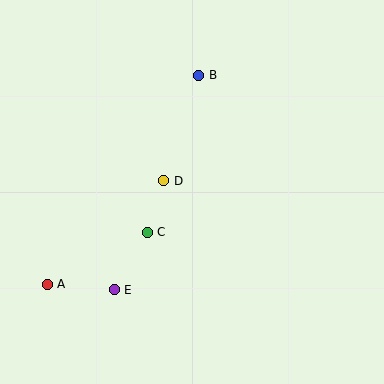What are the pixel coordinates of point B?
Point B is at (199, 75).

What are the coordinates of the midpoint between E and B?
The midpoint between E and B is at (156, 183).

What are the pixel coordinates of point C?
Point C is at (147, 232).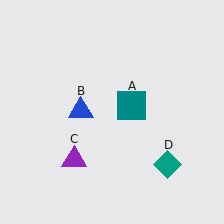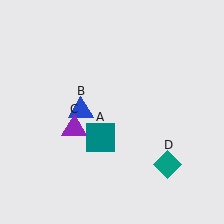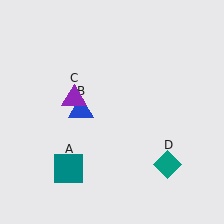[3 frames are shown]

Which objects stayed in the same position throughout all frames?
Blue triangle (object B) and teal diamond (object D) remained stationary.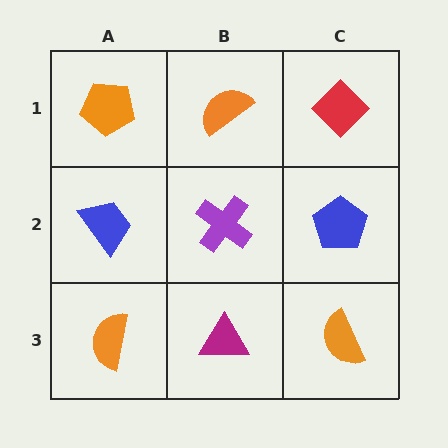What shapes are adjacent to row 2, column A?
An orange pentagon (row 1, column A), an orange semicircle (row 3, column A), a purple cross (row 2, column B).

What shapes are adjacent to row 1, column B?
A purple cross (row 2, column B), an orange pentagon (row 1, column A), a red diamond (row 1, column C).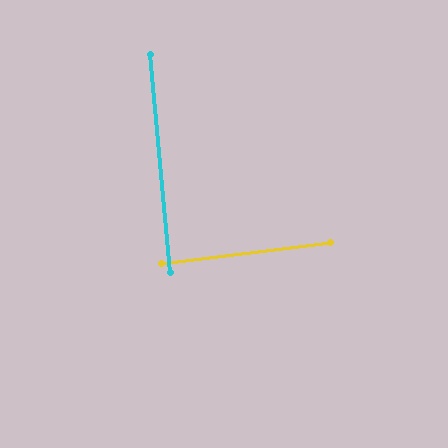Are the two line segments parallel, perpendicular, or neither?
Perpendicular — they meet at approximately 88°.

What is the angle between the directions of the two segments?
Approximately 88 degrees.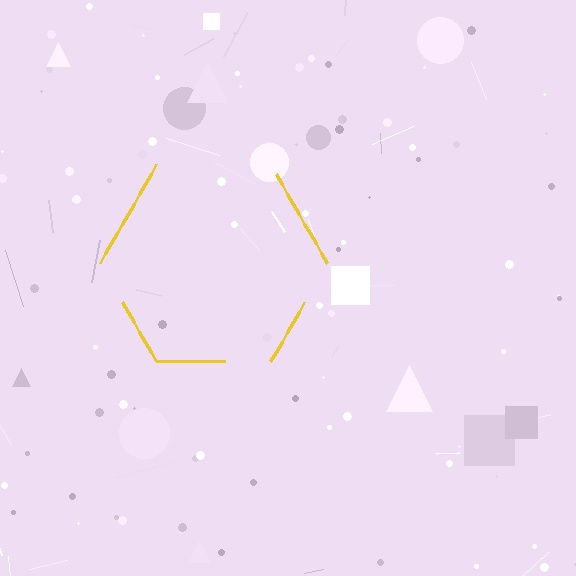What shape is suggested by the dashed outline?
The dashed outline suggests a hexagon.